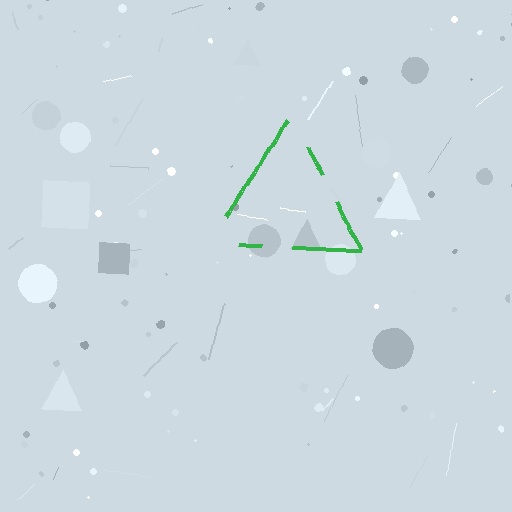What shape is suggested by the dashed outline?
The dashed outline suggests a triangle.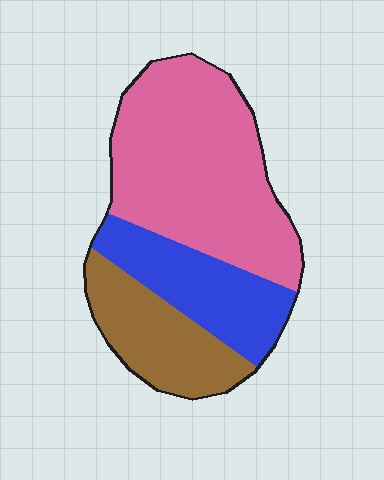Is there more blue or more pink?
Pink.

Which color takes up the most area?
Pink, at roughly 55%.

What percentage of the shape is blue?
Blue covers roughly 25% of the shape.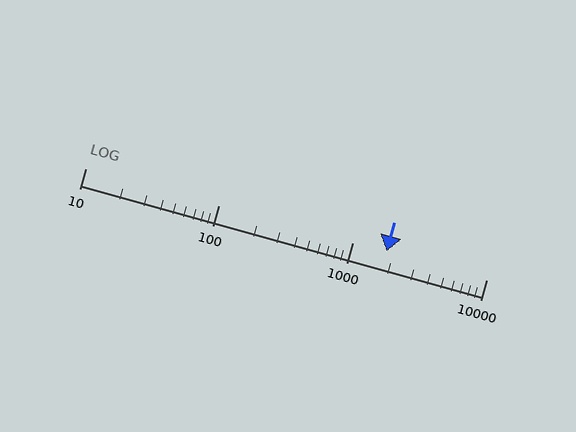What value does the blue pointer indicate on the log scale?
The pointer indicates approximately 1800.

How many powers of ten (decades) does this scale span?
The scale spans 3 decades, from 10 to 10000.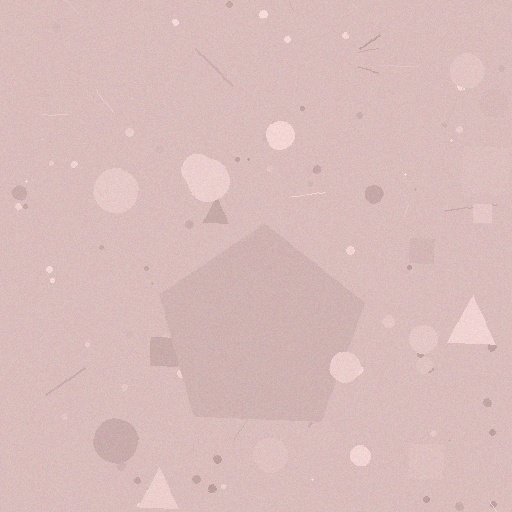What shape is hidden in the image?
A pentagon is hidden in the image.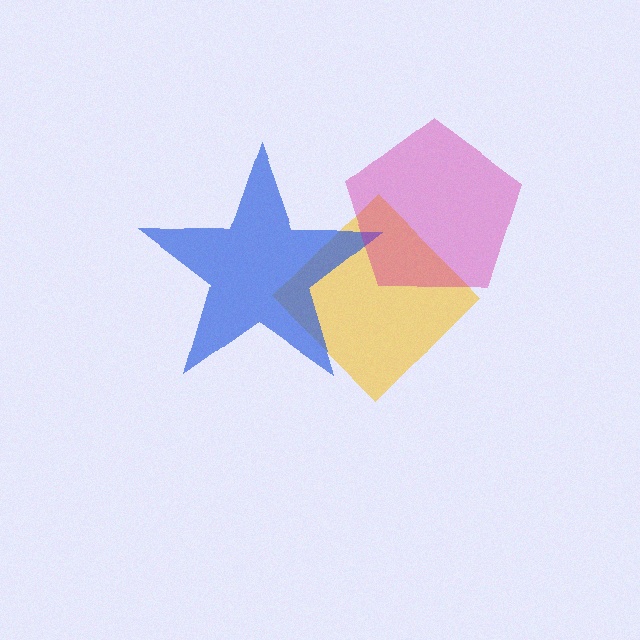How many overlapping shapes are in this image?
There are 3 overlapping shapes in the image.